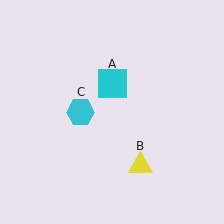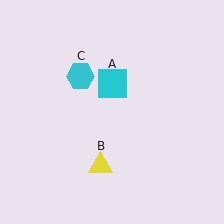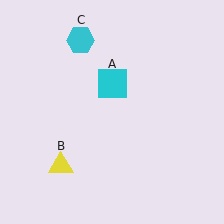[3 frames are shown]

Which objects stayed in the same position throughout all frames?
Cyan square (object A) remained stationary.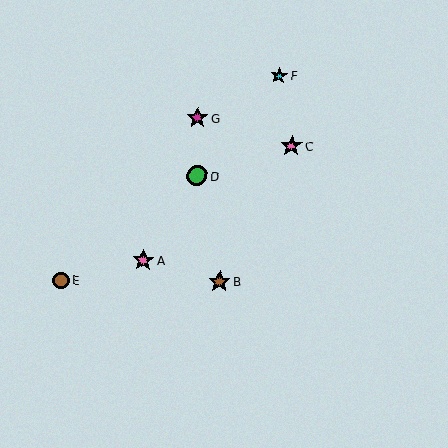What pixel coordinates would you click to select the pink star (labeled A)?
Click at (143, 260) to select the pink star A.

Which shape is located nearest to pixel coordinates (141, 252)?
The pink star (labeled A) at (143, 260) is nearest to that location.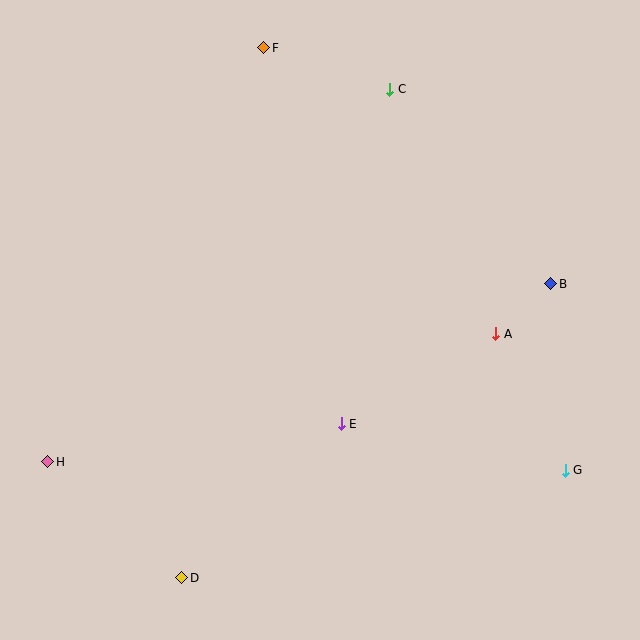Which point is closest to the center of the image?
Point E at (341, 424) is closest to the center.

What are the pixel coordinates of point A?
Point A is at (496, 334).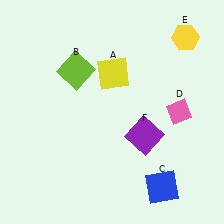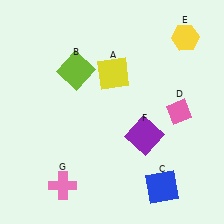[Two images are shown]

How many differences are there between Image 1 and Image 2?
There is 1 difference between the two images.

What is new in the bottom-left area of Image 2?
A pink cross (G) was added in the bottom-left area of Image 2.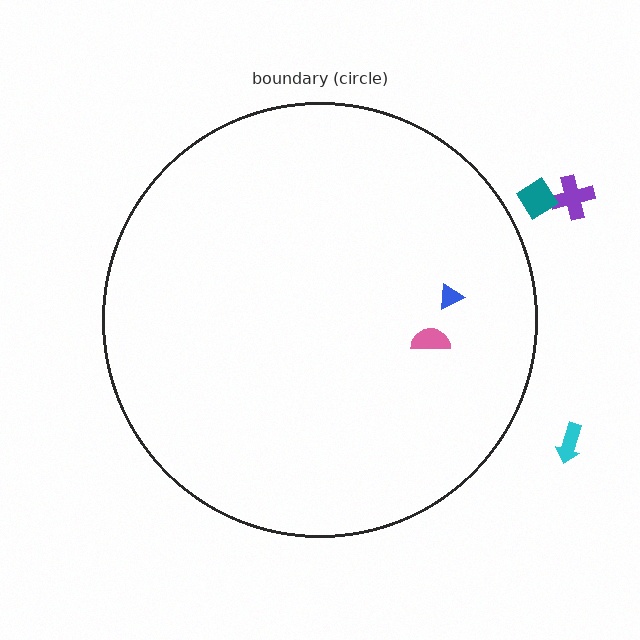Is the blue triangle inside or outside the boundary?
Inside.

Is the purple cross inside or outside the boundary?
Outside.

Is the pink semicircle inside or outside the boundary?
Inside.